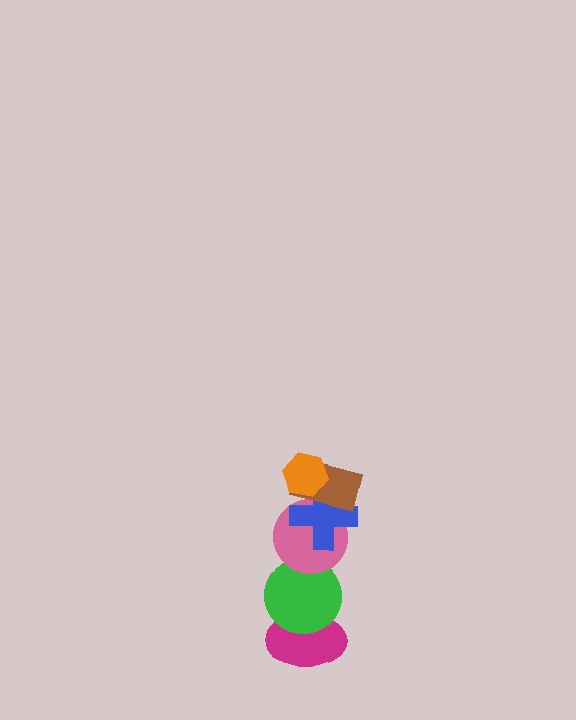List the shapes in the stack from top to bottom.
From top to bottom: the orange hexagon, the brown rectangle, the blue cross, the pink circle, the green circle, the magenta ellipse.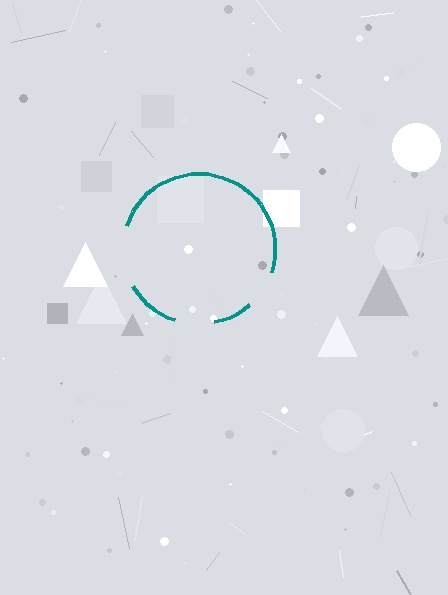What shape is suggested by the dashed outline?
The dashed outline suggests a circle.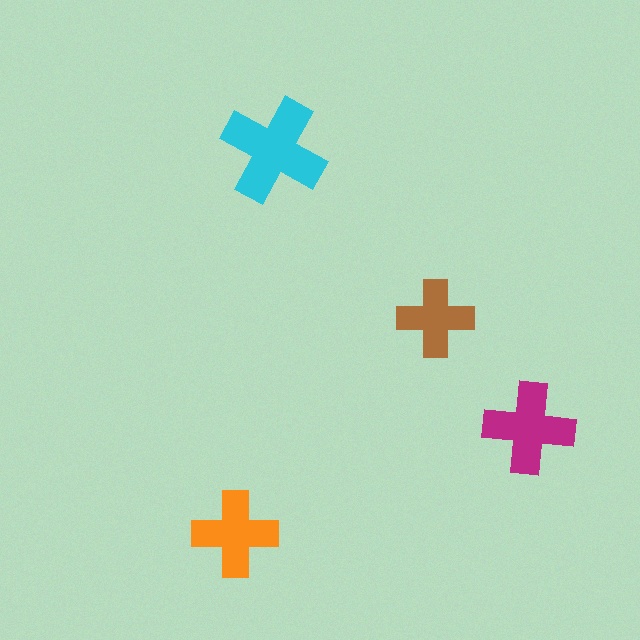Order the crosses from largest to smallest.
the cyan one, the magenta one, the orange one, the brown one.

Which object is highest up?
The cyan cross is topmost.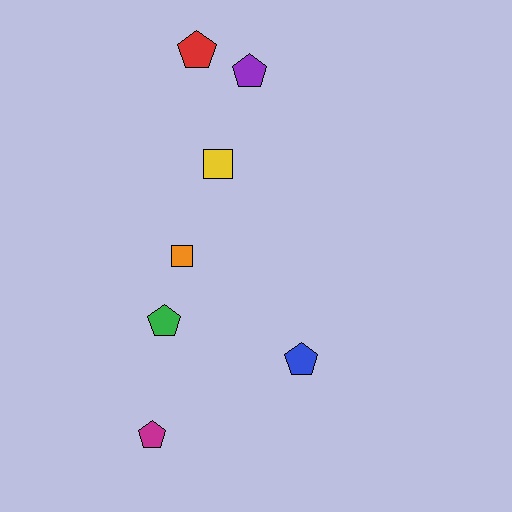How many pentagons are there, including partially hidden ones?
There are 5 pentagons.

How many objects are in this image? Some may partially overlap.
There are 7 objects.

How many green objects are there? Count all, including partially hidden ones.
There is 1 green object.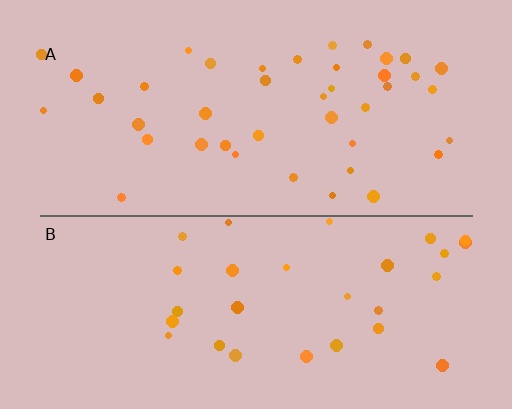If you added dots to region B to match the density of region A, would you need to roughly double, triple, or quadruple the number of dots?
Approximately double.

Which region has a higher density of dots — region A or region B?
A (the top).